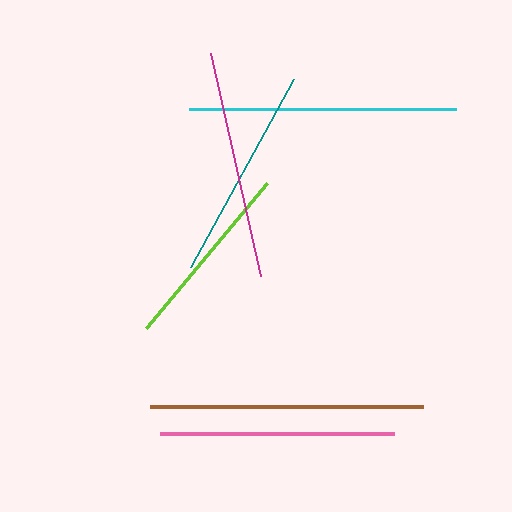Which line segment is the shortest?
The lime line is the shortest at approximately 189 pixels.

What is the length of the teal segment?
The teal segment is approximately 215 pixels long.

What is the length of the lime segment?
The lime segment is approximately 189 pixels long.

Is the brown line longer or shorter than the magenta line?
The brown line is longer than the magenta line.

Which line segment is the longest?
The brown line is the longest at approximately 273 pixels.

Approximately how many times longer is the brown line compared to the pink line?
The brown line is approximately 1.2 times the length of the pink line.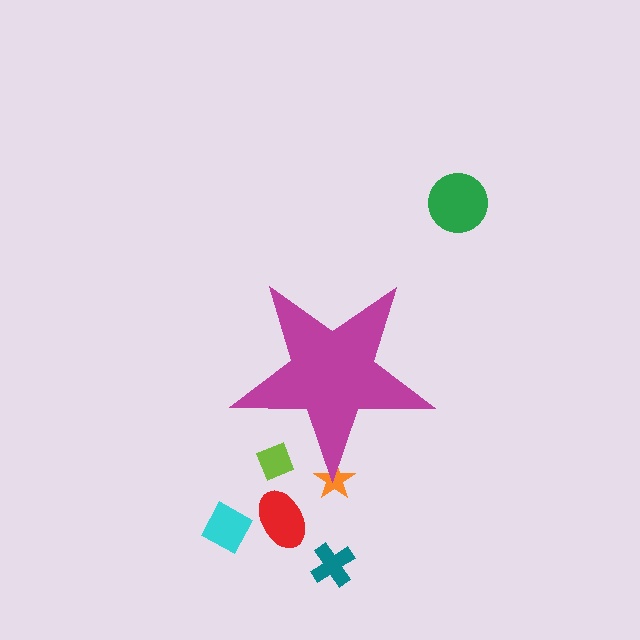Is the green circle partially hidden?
No, the green circle is fully visible.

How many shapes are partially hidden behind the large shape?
2 shapes are partially hidden.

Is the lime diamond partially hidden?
Yes, the lime diamond is partially hidden behind the magenta star.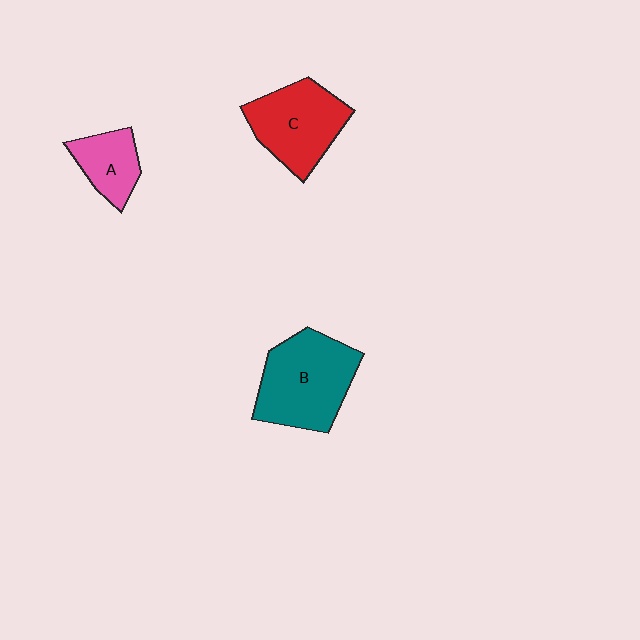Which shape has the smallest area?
Shape A (pink).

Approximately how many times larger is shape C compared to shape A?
Approximately 1.7 times.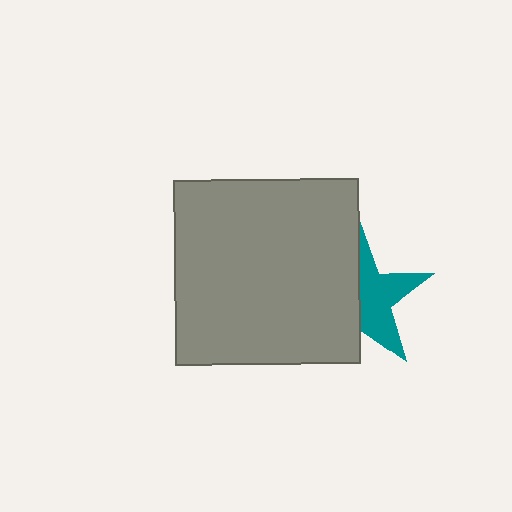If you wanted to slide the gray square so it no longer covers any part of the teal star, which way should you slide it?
Slide it left — that is the most direct way to separate the two shapes.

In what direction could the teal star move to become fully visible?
The teal star could move right. That would shift it out from behind the gray square entirely.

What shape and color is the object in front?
The object in front is a gray square.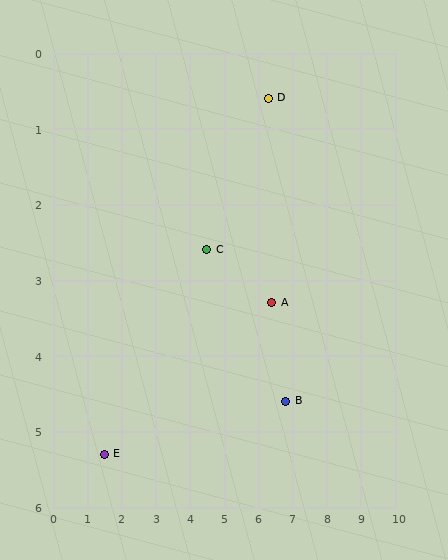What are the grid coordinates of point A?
Point A is at approximately (6.4, 3.3).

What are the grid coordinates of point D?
Point D is at approximately (6.3, 0.6).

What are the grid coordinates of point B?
Point B is at approximately (6.8, 4.6).